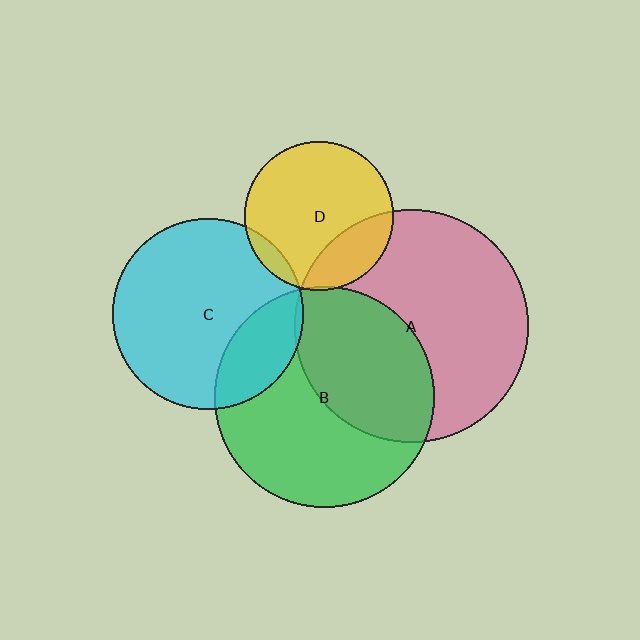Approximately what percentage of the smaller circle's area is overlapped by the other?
Approximately 5%.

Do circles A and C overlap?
Yes.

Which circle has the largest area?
Circle A (pink).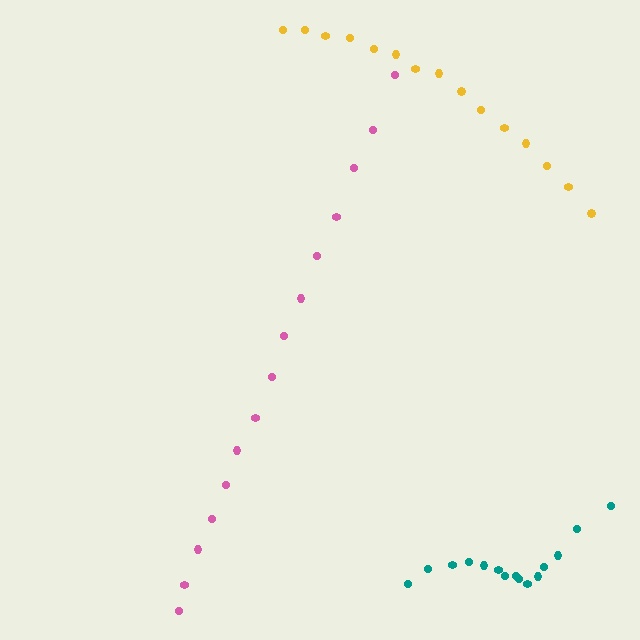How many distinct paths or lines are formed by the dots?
There are 3 distinct paths.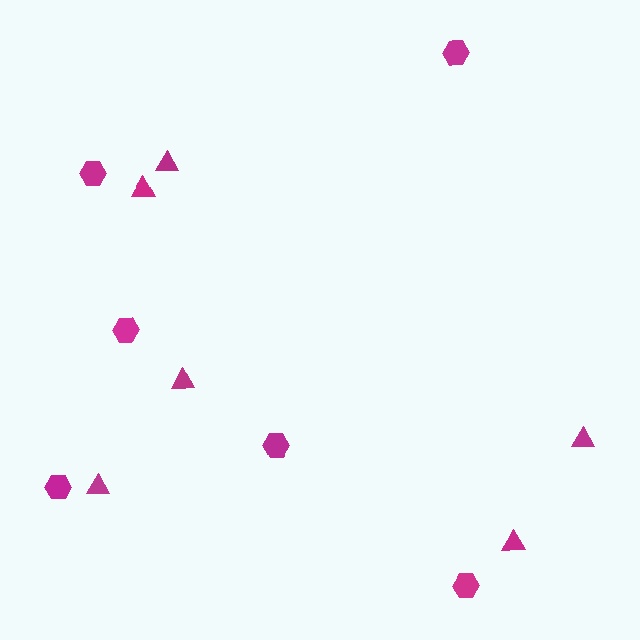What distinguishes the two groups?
There are 2 groups: one group of hexagons (6) and one group of triangles (6).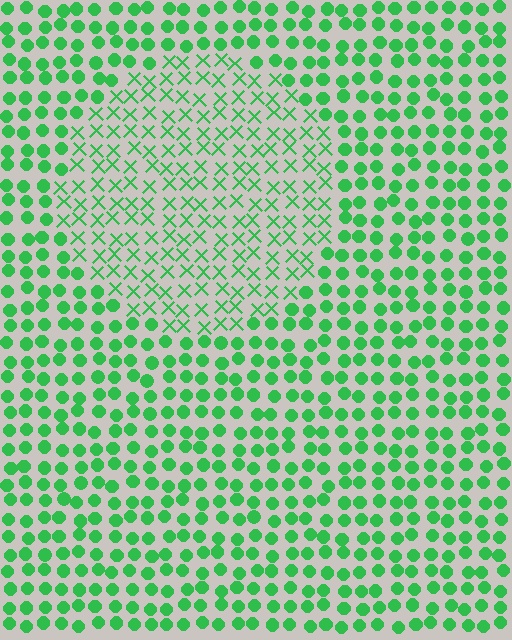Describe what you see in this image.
The image is filled with small green elements arranged in a uniform grid. A circle-shaped region contains X marks, while the surrounding area contains circles. The boundary is defined purely by the change in element shape.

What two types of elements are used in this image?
The image uses X marks inside the circle region and circles outside it.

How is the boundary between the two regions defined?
The boundary is defined by a change in element shape: X marks inside vs. circles outside. All elements share the same color and spacing.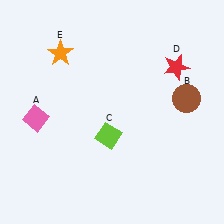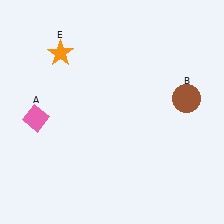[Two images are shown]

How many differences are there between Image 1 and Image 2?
There are 2 differences between the two images.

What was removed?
The red star (D), the lime diamond (C) were removed in Image 2.